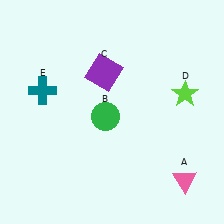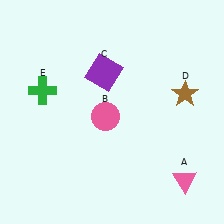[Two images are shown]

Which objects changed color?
B changed from green to pink. D changed from lime to brown. E changed from teal to green.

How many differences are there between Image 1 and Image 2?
There are 3 differences between the two images.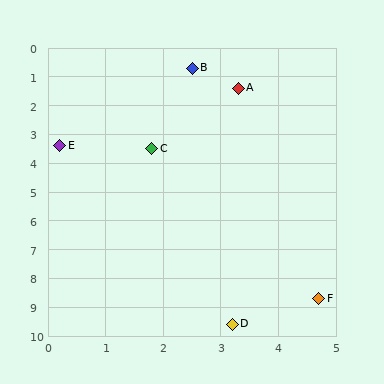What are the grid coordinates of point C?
Point C is at approximately (1.8, 3.5).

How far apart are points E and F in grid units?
Points E and F are about 7.0 grid units apart.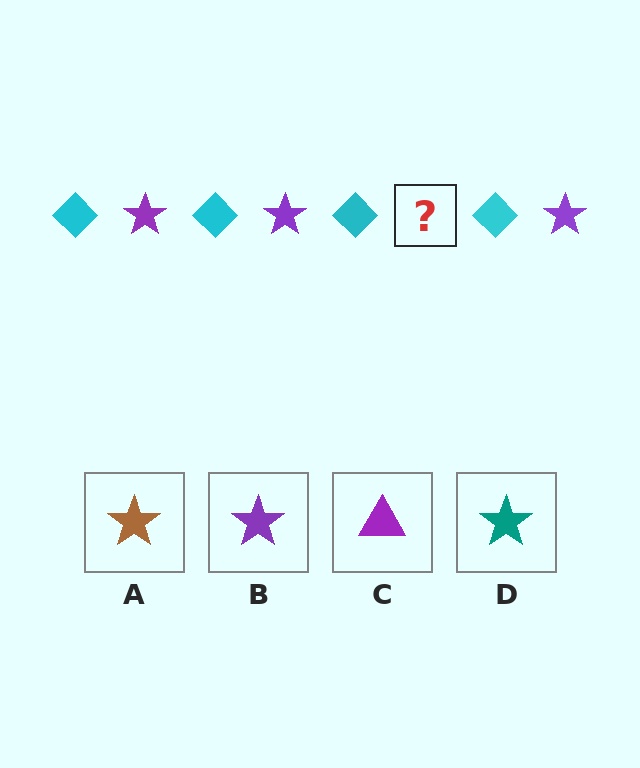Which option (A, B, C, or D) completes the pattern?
B.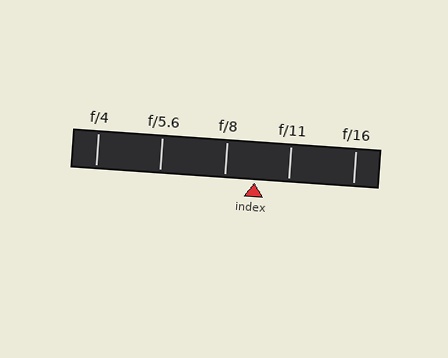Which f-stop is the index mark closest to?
The index mark is closest to f/8.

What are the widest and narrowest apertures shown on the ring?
The widest aperture shown is f/4 and the narrowest is f/16.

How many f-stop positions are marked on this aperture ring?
There are 5 f-stop positions marked.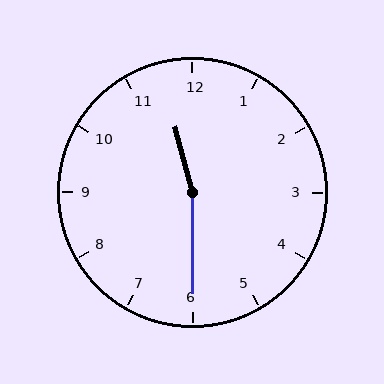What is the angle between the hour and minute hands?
Approximately 165 degrees.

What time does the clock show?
11:30.